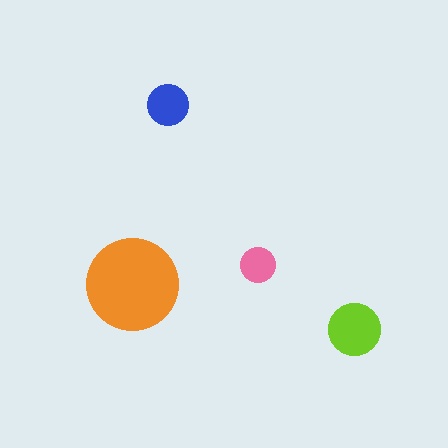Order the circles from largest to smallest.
the orange one, the lime one, the blue one, the pink one.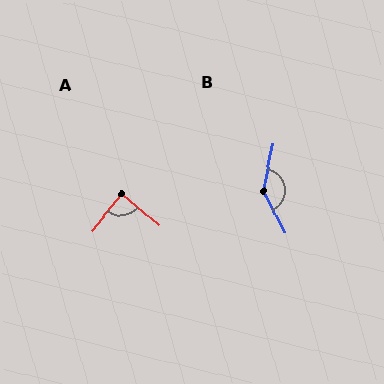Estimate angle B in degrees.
Approximately 142 degrees.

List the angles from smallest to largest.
A (88°), B (142°).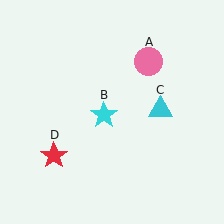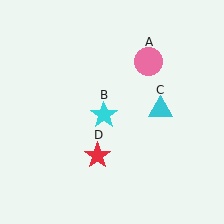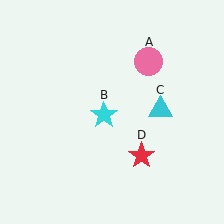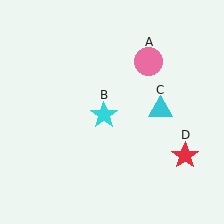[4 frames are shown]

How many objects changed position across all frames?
1 object changed position: red star (object D).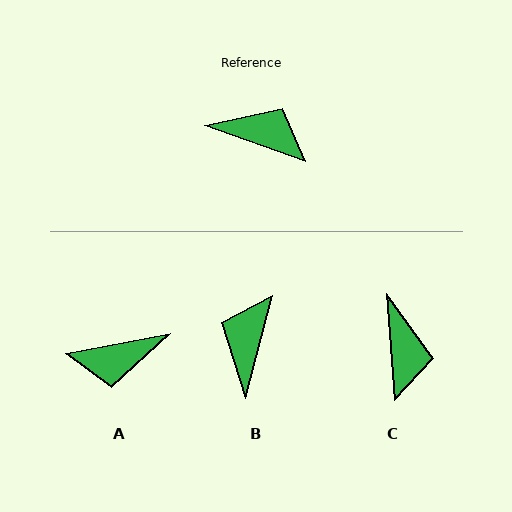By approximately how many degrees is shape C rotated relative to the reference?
Approximately 67 degrees clockwise.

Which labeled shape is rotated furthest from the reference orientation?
A, about 150 degrees away.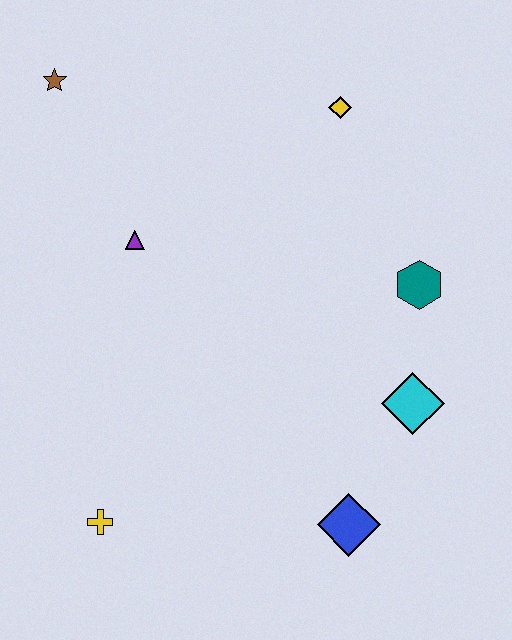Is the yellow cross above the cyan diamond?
No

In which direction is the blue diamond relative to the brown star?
The blue diamond is below the brown star.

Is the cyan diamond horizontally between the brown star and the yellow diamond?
No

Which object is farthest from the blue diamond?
The brown star is farthest from the blue diamond.